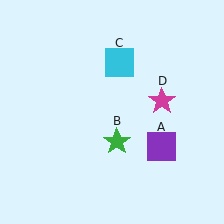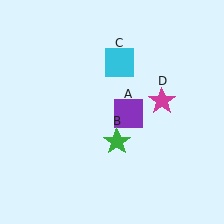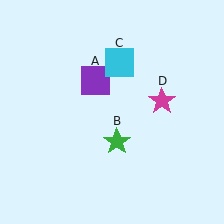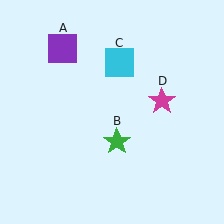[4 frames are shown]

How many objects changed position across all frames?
1 object changed position: purple square (object A).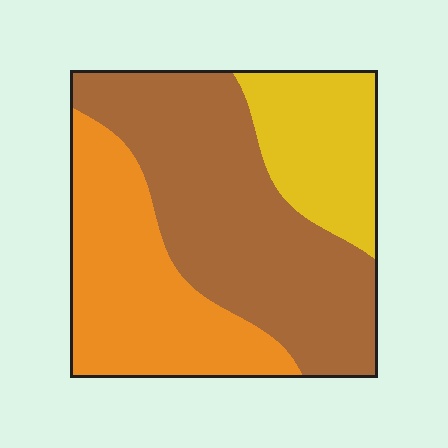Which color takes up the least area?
Yellow, at roughly 20%.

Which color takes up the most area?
Brown, at roughly 50%.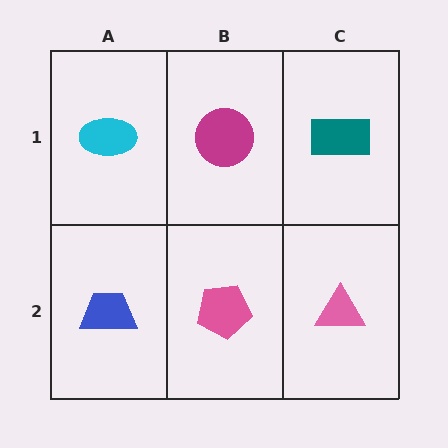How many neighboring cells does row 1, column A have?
2.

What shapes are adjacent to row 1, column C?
A pink triangle (row 2, column C), a magenta circle (row 1, column B).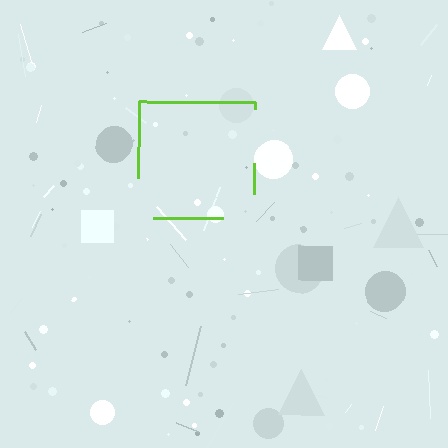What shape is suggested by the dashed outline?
The dashed outline suggests a square.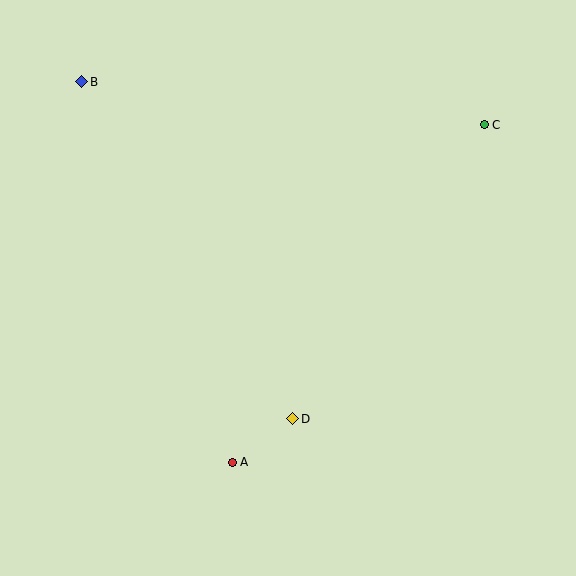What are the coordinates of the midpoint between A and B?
The midpoint between A and B is at (157, 272).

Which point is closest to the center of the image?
Point D at (293, 419) is closest to the center.